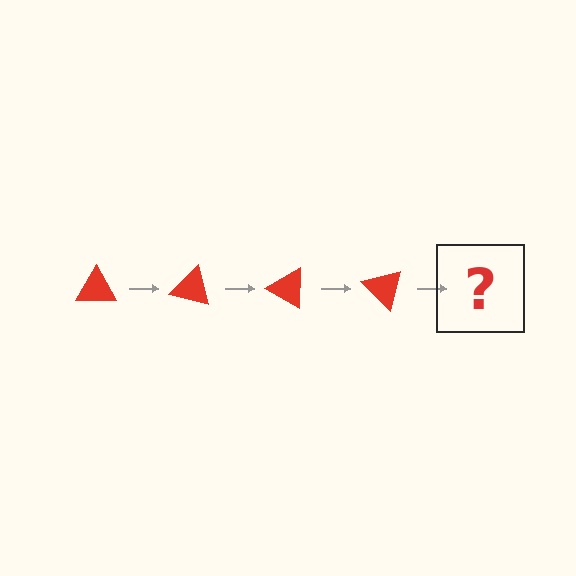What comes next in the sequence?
The next element should be a red triangle rotated 60 degrees.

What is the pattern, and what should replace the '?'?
The pattern is that the triangle rotates 15 degrees each step. The '?' should be a red triangle rotated 60 degrees.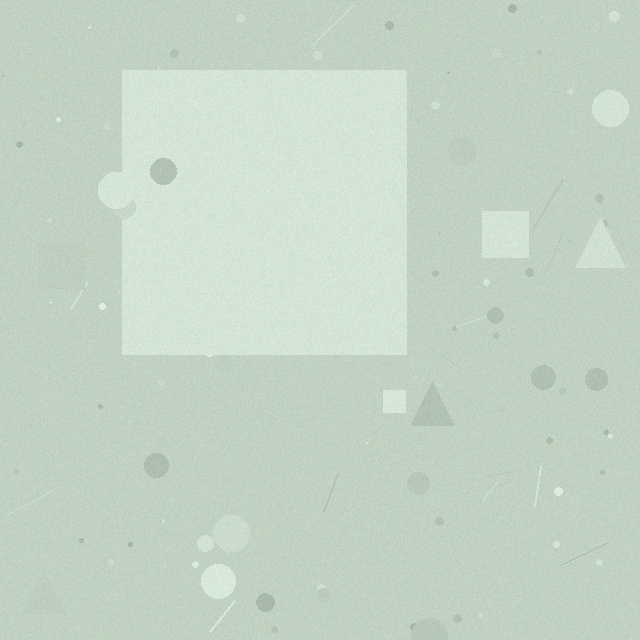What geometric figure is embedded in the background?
A square is embedded in the background.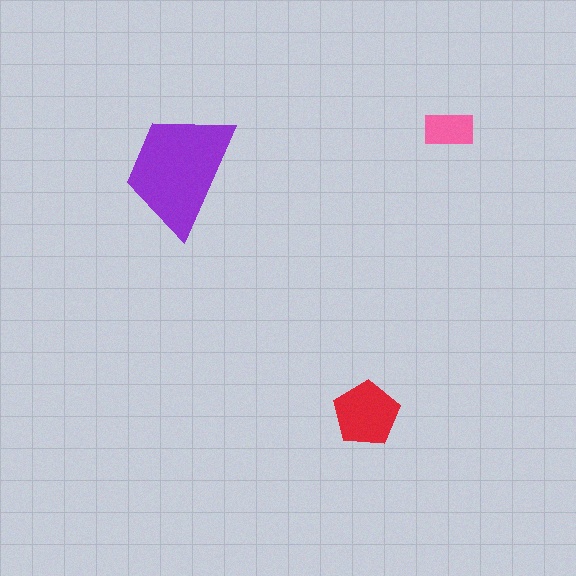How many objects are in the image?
There are 3 objects in the image.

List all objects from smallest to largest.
The pink rectangle, the red pentagon, the purple trapezoid.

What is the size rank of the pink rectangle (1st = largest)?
3rd.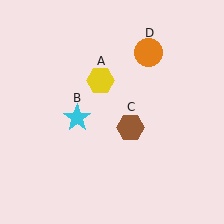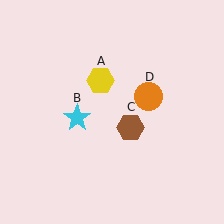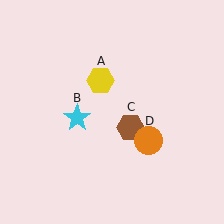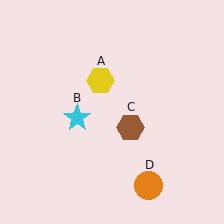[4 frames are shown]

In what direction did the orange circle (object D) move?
The orange circle (object D) moved down.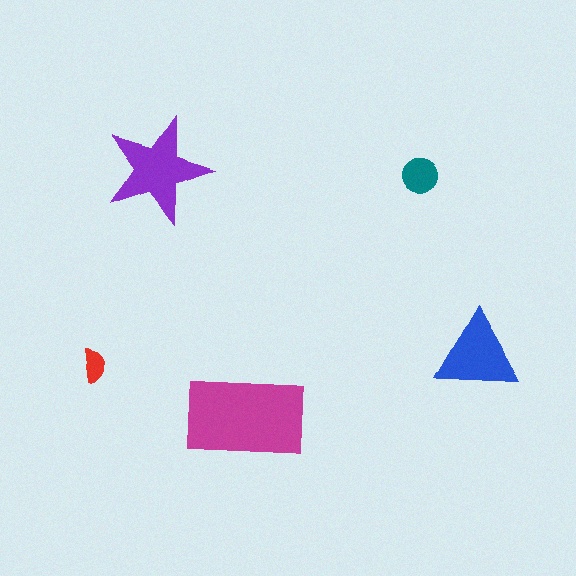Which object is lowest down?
The magenta rectangle is bottommost.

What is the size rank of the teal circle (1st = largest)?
4th.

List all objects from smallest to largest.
The red semicircle, the teal circle, the blue triangle, the purple star, the magenta rectangle.